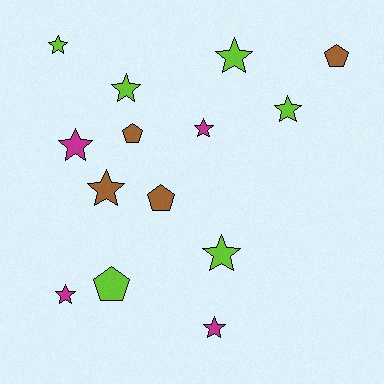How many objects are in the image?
There are 14 objects.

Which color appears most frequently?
Lime, with 6 objects.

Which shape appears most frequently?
Star, with 10 objects.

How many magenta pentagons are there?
There are no magenta pentagons.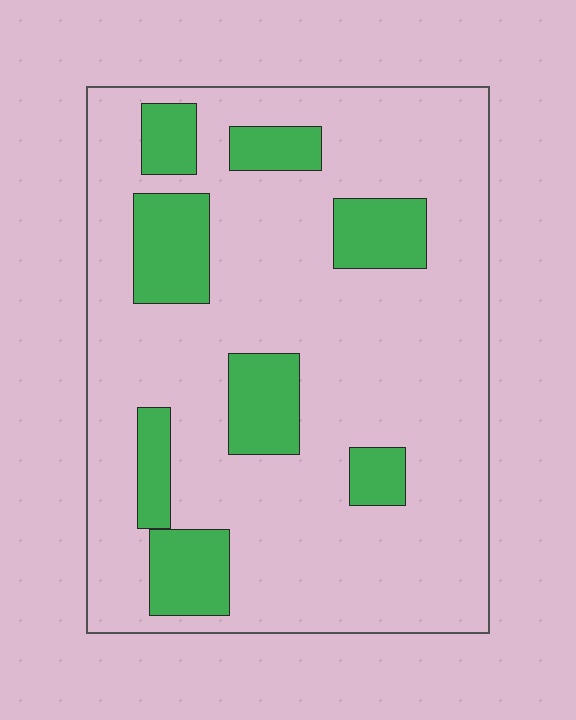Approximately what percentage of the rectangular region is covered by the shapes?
Approximately 20%.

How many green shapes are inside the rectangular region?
8.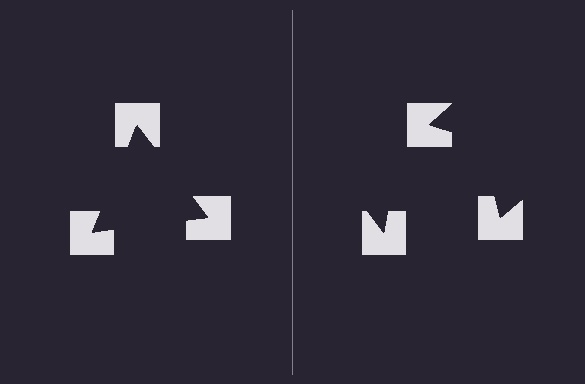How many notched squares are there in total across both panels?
6 — 3 on each side.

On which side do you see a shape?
An illusory triangle appears on the left side. On the right side the wedge cuts are rotated, so no coherent shape forms.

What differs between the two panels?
The notched squares are positioned identically on both sides; only the wedge orientations differ. On the left they align to a triangle; on the right they are misaligned.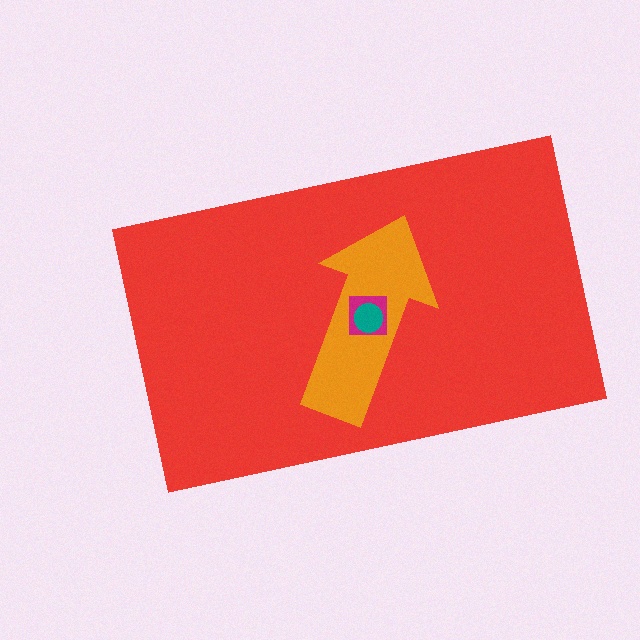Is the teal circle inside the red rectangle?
Yes.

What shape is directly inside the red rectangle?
The orange arrow.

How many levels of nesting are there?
4.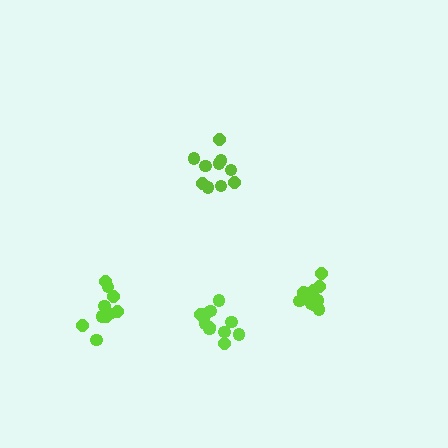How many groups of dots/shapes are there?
There are 4 groups.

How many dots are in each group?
Group 1: 11 dots, Group 2: 10 dots, Group 3: 10 dots, Group 4: 11 dots (42 total).